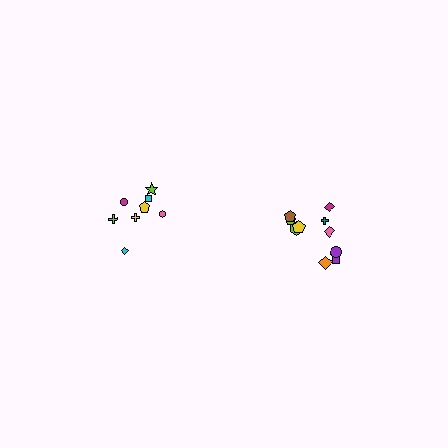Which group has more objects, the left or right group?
The right group.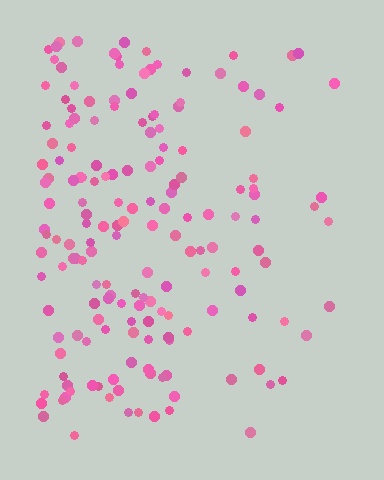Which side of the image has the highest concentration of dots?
The left.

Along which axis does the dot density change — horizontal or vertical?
Horizontal.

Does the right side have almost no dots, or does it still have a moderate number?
Still a moderate number, just noticeably fewer than the left.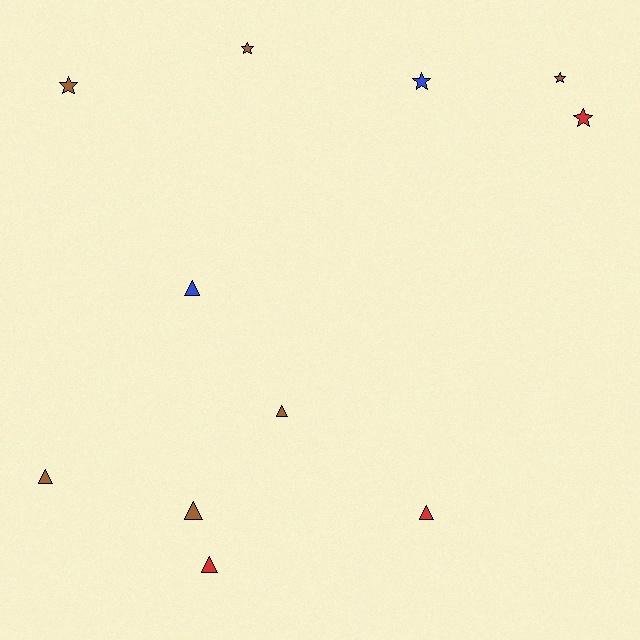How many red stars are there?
There is 1 red star.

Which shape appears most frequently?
Triangle, with 6 objects.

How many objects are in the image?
There are 11 objects.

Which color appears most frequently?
Brown, with 6 objects.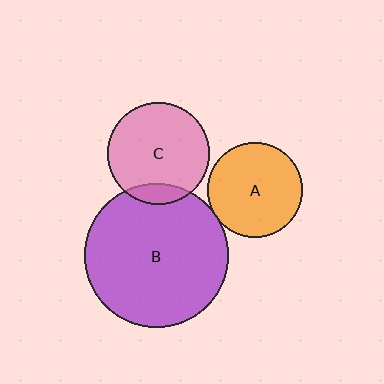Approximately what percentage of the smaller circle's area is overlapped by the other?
Approximately 10%.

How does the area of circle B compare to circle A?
Approximately 2.3 times.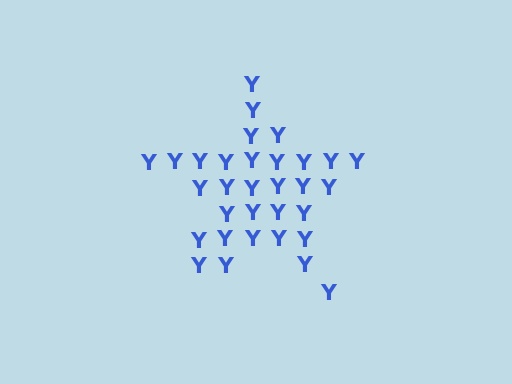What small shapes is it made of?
It is made of small letter Y's.